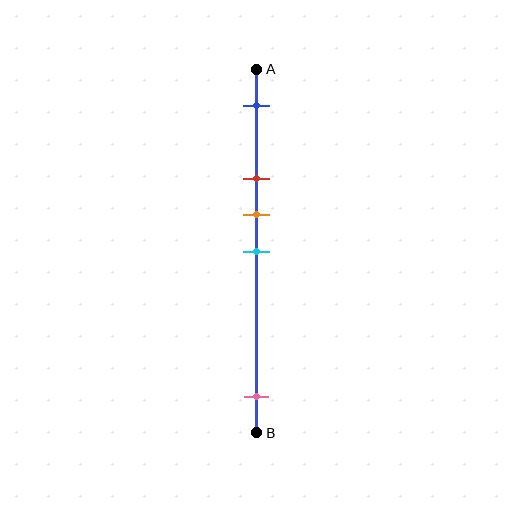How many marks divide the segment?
There are 5 marks dividing the segment.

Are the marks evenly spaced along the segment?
No, the marks are not evenly spaced.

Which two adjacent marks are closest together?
The orange and cyan marks are the closest adjacent pair.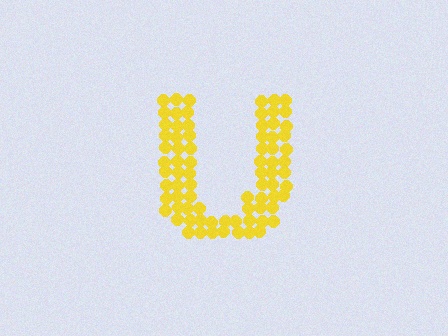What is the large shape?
The large shape is the letter U.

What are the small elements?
The small elements are circles.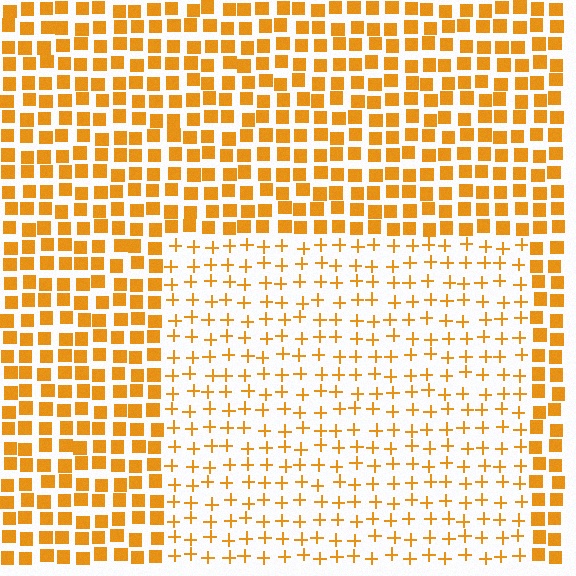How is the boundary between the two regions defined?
The boundary is defined by a change in element shape: plus signs inside vs. squares outside. All elements share the same color and spacing.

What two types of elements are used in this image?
The image uses plus signs inside the rectangle region and squares outside it.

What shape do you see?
I see a rectangle.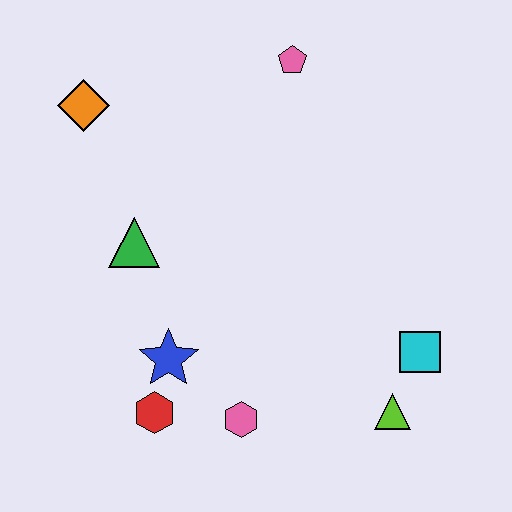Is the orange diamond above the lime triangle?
Yes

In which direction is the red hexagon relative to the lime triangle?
The red hexagon is to the left of the lime triangle.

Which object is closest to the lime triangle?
The cyan square is closest to the lime triangle.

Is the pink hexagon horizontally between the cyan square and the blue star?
Yes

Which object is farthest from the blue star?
The pink pentagon is farthest from the blue star.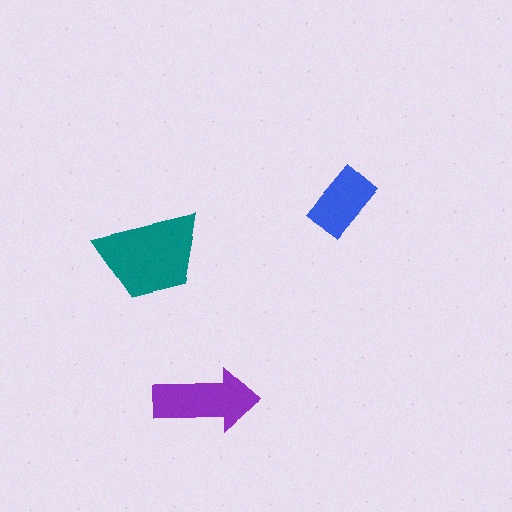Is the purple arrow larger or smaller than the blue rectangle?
Larger.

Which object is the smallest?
The blue rectangle.